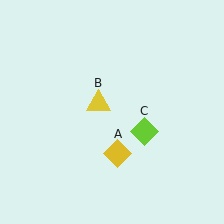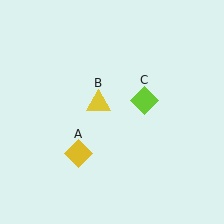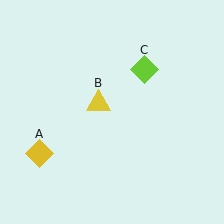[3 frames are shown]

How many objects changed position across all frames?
2 objects changed position: yellow diamond (object A), lime diamond (object C).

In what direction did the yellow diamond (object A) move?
The yellow diamond (object A) moved left.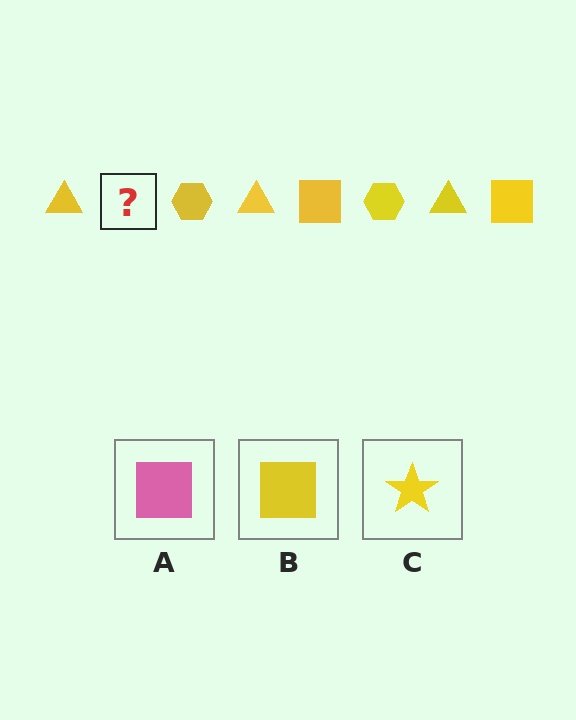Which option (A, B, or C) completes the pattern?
B.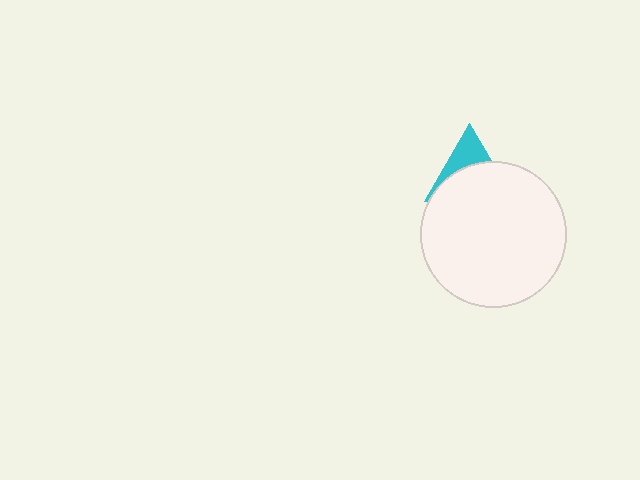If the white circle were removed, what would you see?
You would see the complete cyan triangle.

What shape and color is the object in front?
The object in front is a white circle.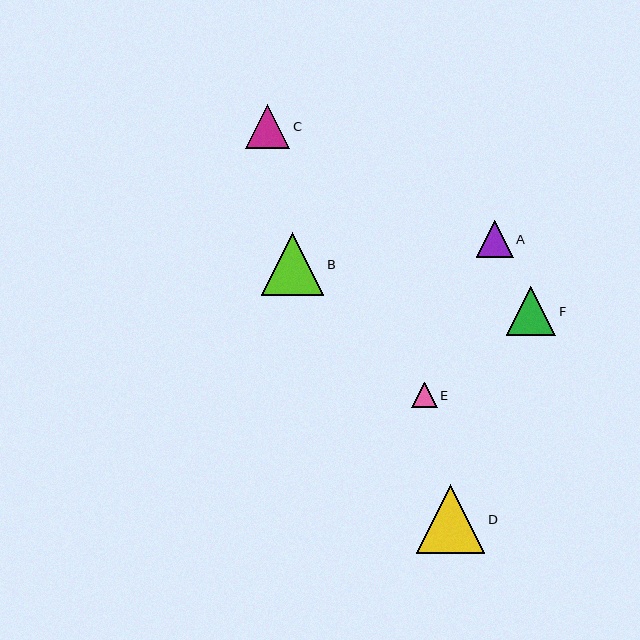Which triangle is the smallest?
Triangle E is the smallest with a size of approximately 26 pixels.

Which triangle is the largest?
Triangle D is the largest with a size of approximately 69 pixels.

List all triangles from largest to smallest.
From largest to smallest: D, B, F, C, A, E.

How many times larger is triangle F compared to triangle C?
Triangle F is approximately 1.1 times the size of triangle C.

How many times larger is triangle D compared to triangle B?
Triangle D is approximately 1.1 times the size of triangle B.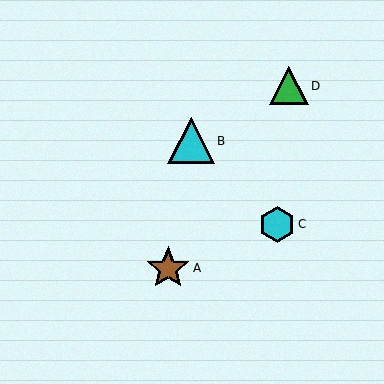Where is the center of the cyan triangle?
The center of the cyan triangle is at (191, 141).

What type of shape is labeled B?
Shape B is a cyan triangle.